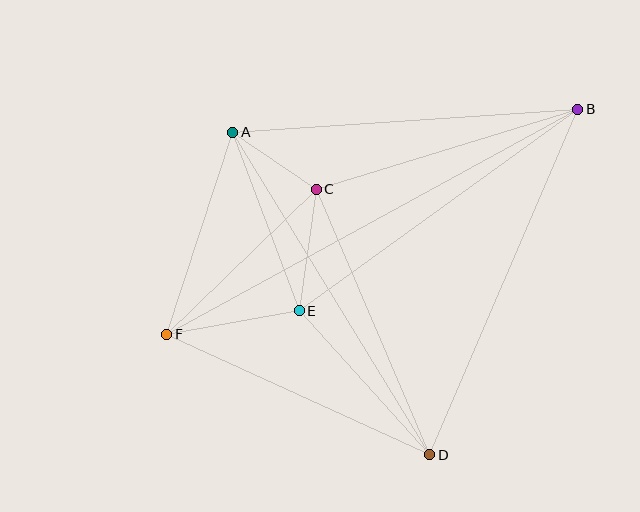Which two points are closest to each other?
Points A and C are closest to each other.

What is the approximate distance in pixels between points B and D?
The distance between B and D is approximately 376 pixels.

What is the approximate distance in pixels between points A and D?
The distance between A and D is approximately 378 pixels.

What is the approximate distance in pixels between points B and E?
The distance between B and E is approximately 344 pixels.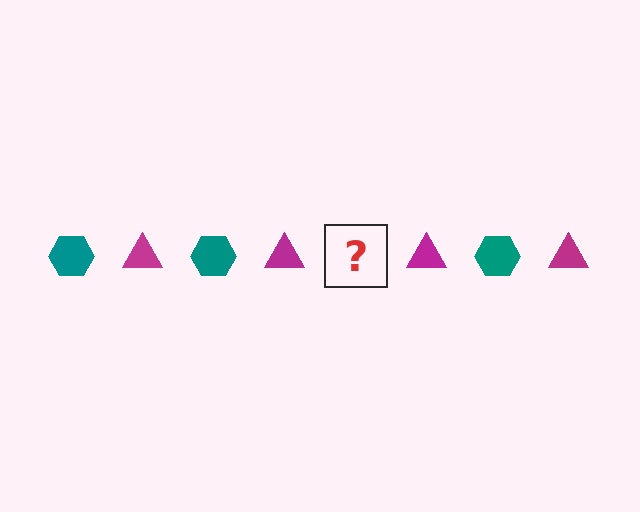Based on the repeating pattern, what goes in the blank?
The blank should be a teal hexagon.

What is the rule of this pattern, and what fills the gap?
The rule is that the pattern alternates between teal hexagon and magenta triangle. The gap should be filled with a teal hexagon.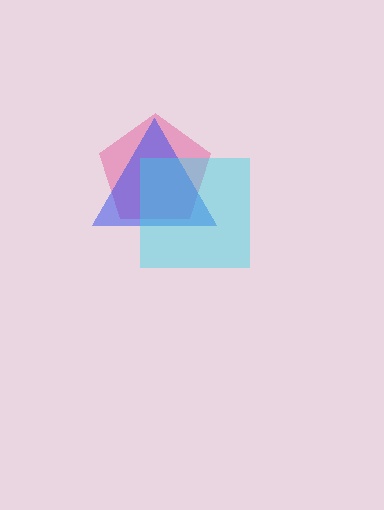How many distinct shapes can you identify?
There are 3 distinct shapes: a pink pentagon, a blue triangle, a cyan square.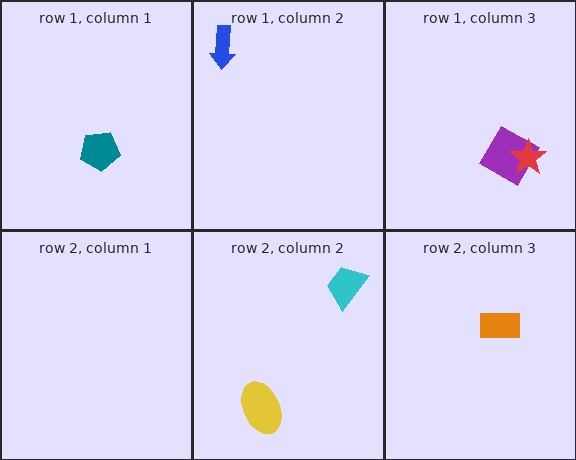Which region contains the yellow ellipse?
The row 2, column 2 region.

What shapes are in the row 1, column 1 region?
The teal pentagon.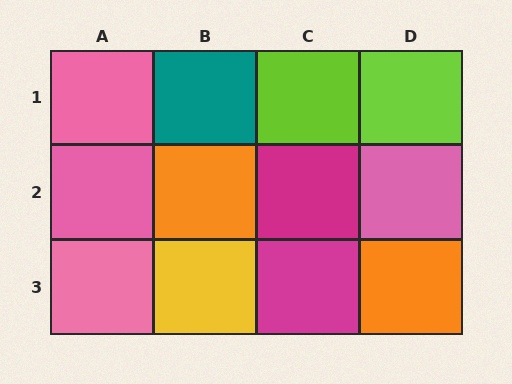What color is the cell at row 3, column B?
Yellow.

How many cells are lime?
2 cells are lime.